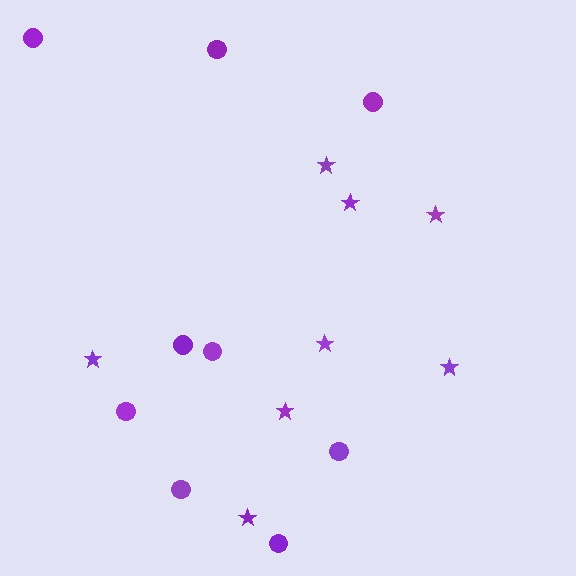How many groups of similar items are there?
There are 2 groups: one group of circles (9) and one group of stars (8).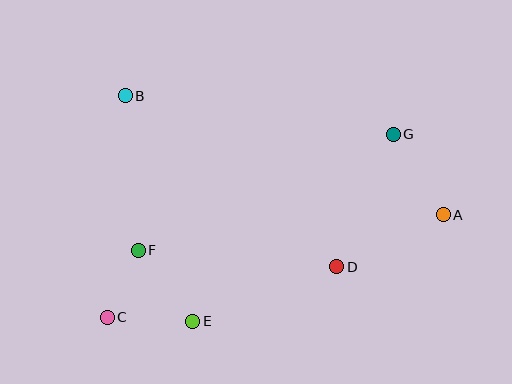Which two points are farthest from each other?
Points A and C are farthest from each other.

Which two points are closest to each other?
Points C and F are closest to each other.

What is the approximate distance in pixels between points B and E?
The distance between B and E is approximately 235 pixels.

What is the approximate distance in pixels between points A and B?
The distance between A and B is approximately 340 pixels.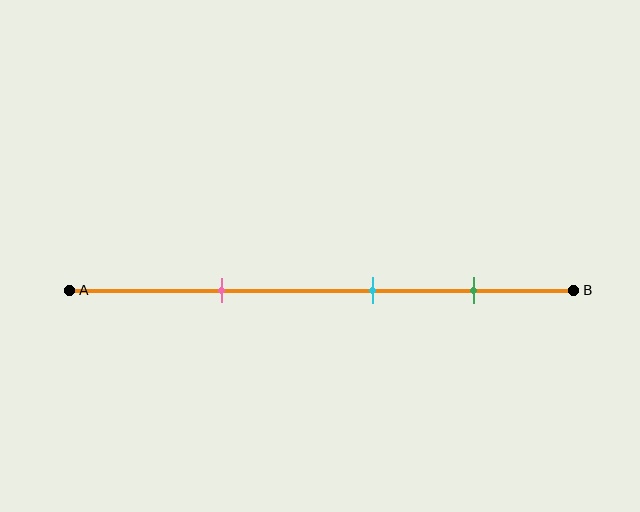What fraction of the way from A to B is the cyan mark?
The cyan mark is approximately 60% (0.6) of the way from A to B.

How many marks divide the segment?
There are 3 marks dividing the segment.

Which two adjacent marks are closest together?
The cyan and green marks are the closest adjacent pair.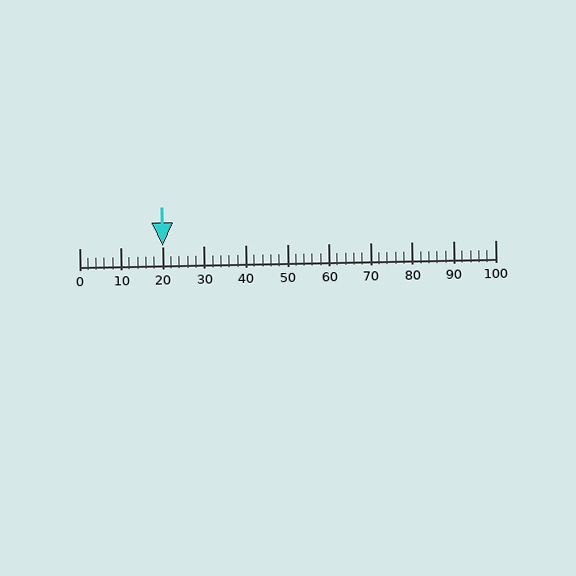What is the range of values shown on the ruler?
The ruler shows values from 0 to 100.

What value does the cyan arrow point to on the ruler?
The cyan arrow points to approximately 20.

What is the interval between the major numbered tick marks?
The major tick marks are spaced 10 units apart.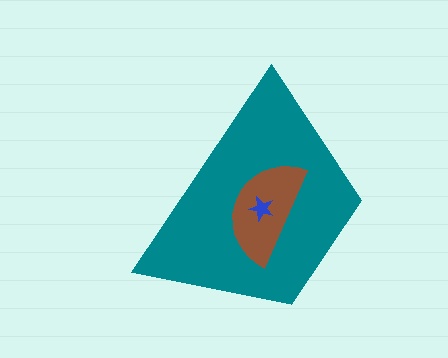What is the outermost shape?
The teal trapezoid.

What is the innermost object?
The blue star.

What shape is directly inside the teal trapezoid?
The brown semicircle.